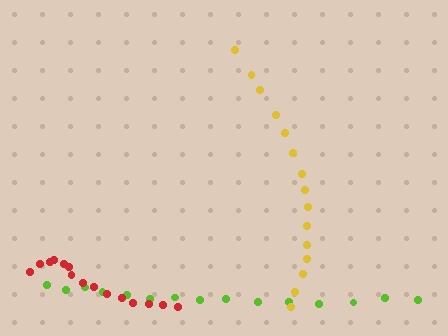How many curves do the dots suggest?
There are 3 distinct paths.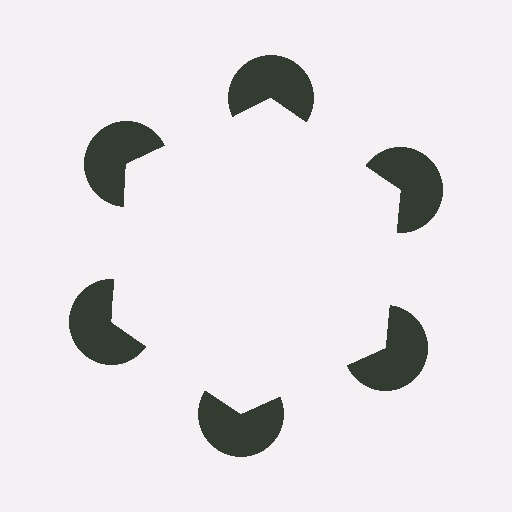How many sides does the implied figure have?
6 sides.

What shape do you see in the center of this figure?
An illusory hexagon — its edges are inferred from the aligned wedge cuts in the pac-man discs, not physically drawn.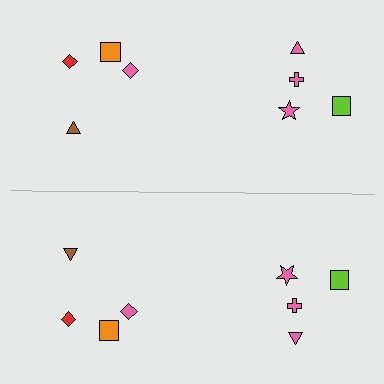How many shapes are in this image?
There are 16 shapes in this image.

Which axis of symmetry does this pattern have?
The pattern has a horizontal axis of symmetry running through the center of the image.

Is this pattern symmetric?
Yes, this pattern has bilateral (reflection) symmetry.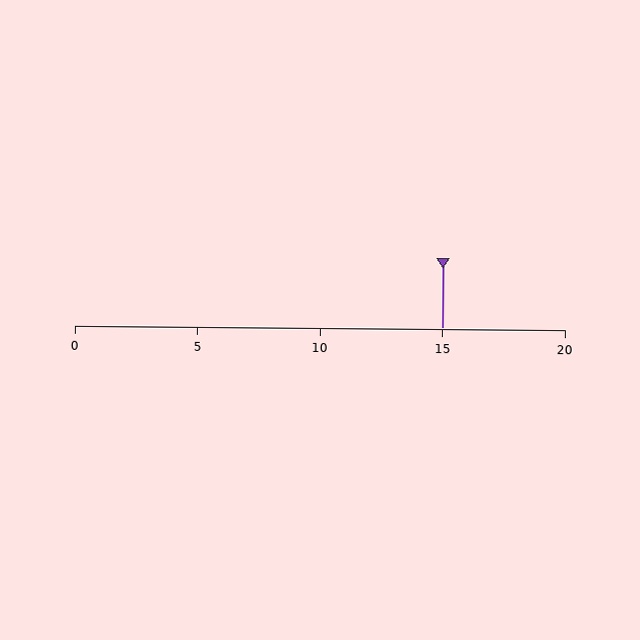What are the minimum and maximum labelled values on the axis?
The axis runs from 0 to 20.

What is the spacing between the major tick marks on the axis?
The major ticks are spaced 5 apart.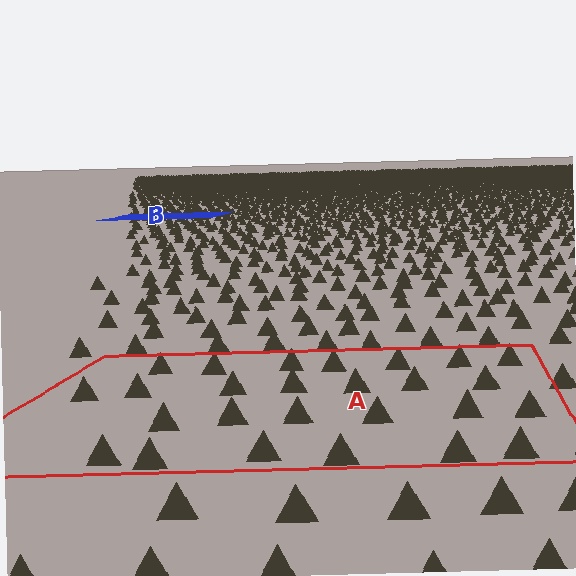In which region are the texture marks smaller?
The texture marks are smaller in region B, because it is farther away.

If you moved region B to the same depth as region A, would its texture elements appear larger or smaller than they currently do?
They would appear larger. At a closer depth, the same texture elements are projected at a bigger on-screen size.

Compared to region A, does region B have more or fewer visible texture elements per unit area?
Region B has more texture elements per unit area — they are packed more densely because it is farther away.